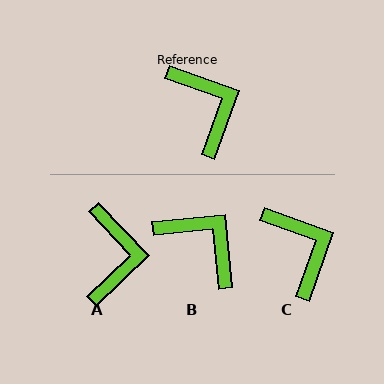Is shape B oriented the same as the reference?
No, it is off by about 25 degrees.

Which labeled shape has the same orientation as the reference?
C.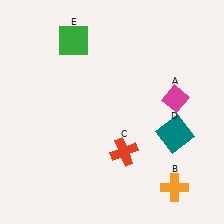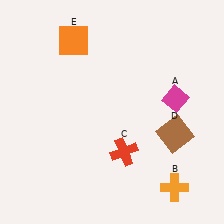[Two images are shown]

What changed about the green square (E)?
In Image 1, E is green. In Image 2, it changed to orange.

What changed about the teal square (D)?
In Image 1, D is teal. In Image 2, it changed to brown.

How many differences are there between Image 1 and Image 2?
There are 2 differences between the two images.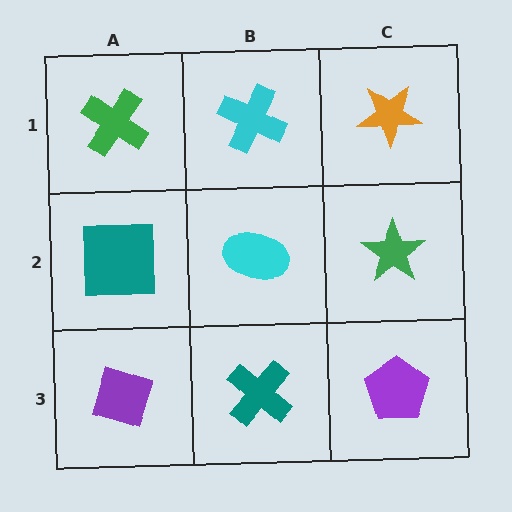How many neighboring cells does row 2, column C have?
3.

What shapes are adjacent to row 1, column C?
A green star (row 2, column C), a cyan cross (row 1, column B).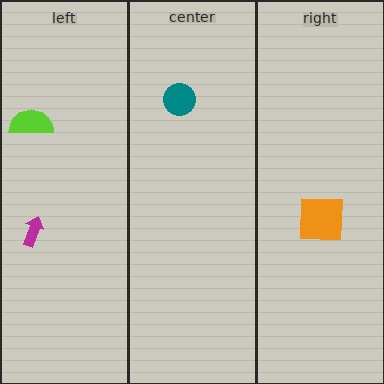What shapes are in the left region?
The lime semicircle, the magenta arrow.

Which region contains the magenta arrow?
The left region.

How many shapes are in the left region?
2.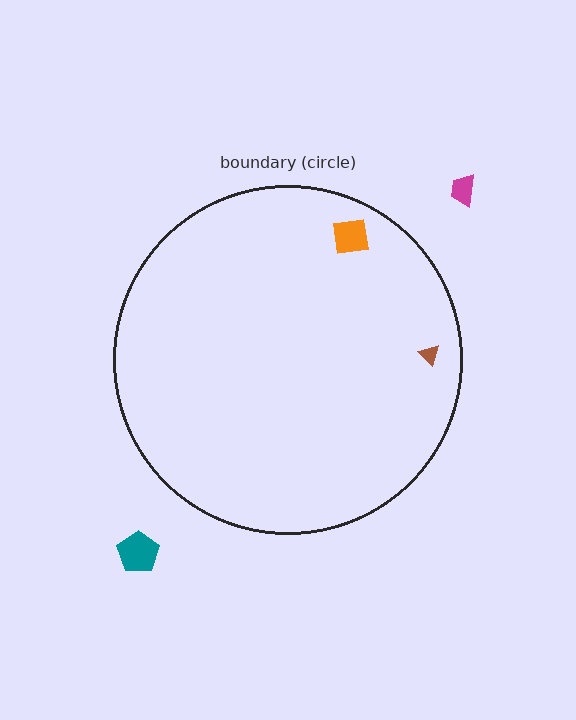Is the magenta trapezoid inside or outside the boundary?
Outside.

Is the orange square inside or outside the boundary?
Inside.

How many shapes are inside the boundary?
2 inside, 2 outside.